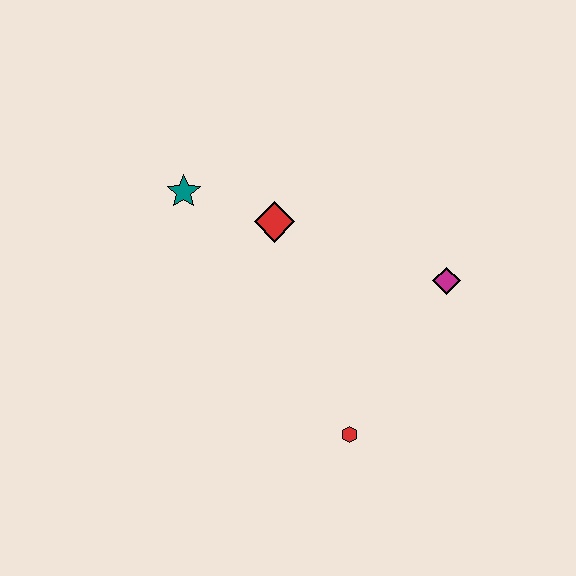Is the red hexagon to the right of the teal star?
Yes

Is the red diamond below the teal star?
Yes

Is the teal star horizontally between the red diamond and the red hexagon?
No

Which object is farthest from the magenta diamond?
The teal star is farthest from the magenta diamond.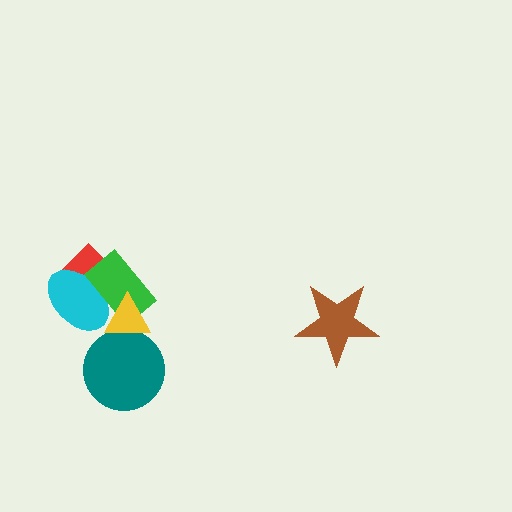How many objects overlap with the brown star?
0 objects overlap with the brown star.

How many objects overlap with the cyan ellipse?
3 objects overlap with the cyan ellipse.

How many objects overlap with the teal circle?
1 object overlaps with the teal circle.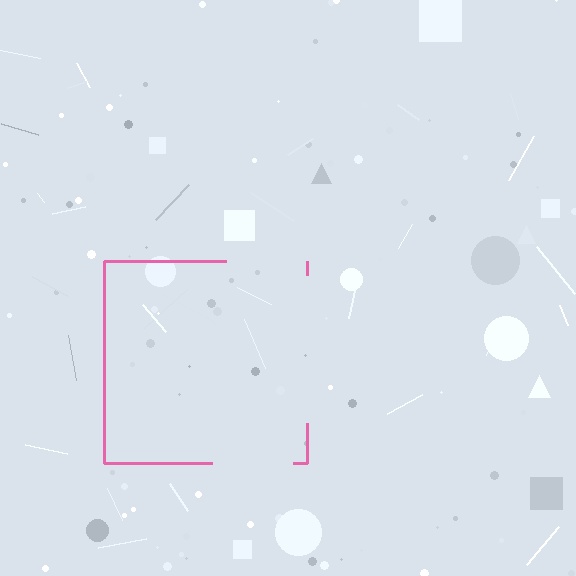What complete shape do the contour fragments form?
The contour fragments form a square.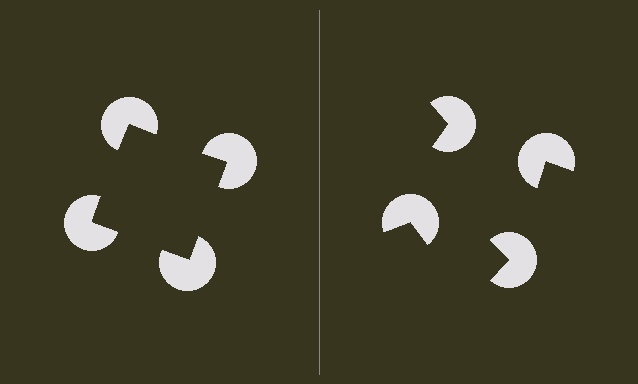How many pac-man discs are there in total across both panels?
8 — 4 on each side.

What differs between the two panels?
The pac-man discs are positioned identically on both sides; only the wedge orientations differ. On the left they align to a square; on the right they are misaligned.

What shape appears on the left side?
An illusory square.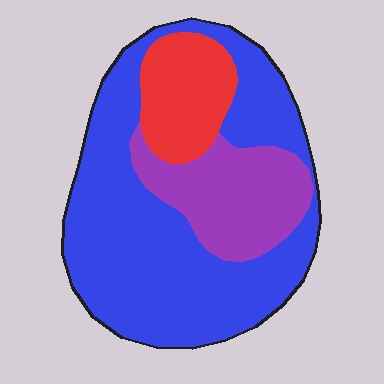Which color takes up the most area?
Blue, at roughly 65%.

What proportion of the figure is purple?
Purple covers 22% of the figure.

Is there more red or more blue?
Blue.